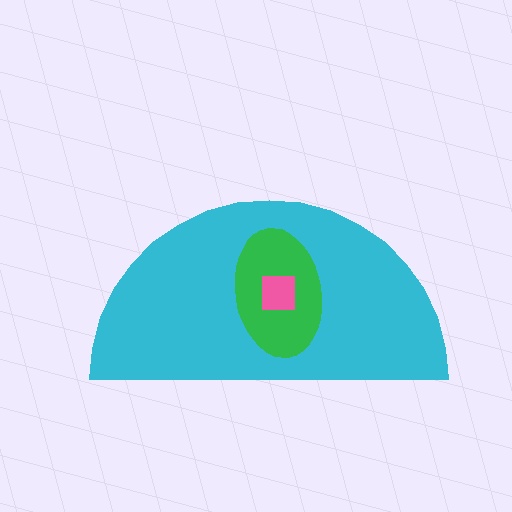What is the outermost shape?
The cyan semicircle.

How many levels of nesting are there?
3.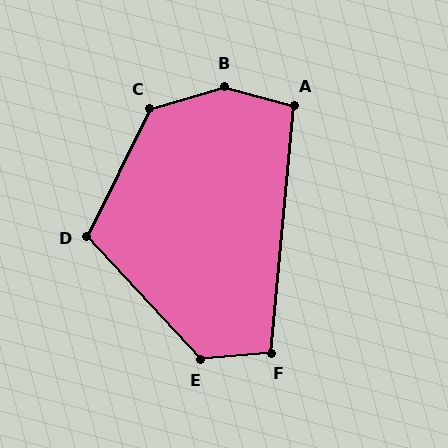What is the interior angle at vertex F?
Approximately 100 degrees (obtuse).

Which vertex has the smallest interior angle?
A, at approximately 100 degrees.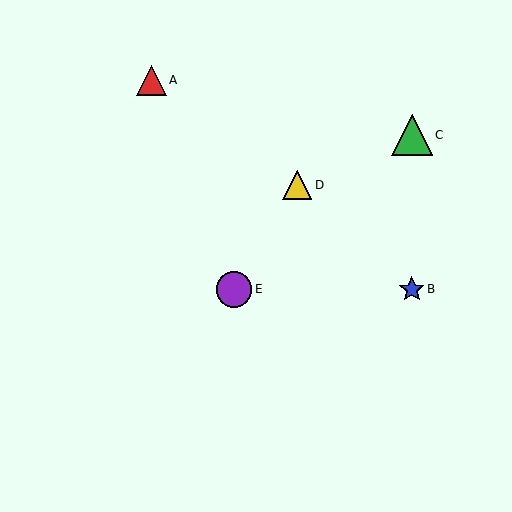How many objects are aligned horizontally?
2 objects (B, E) are aligned horizontally.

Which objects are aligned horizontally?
Objects B, E are aligned horizontally.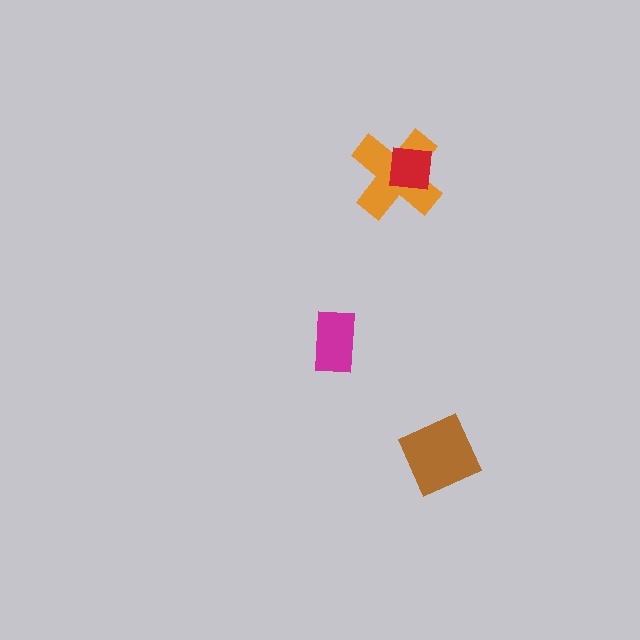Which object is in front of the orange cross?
The red square is in front of the orange cross.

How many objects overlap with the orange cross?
1 object overlaps with the orange cross.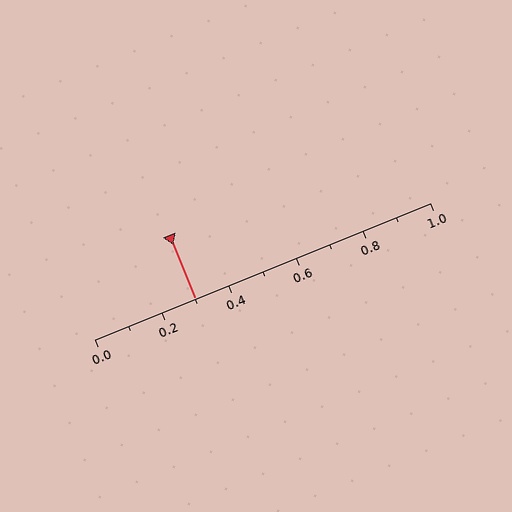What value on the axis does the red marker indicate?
The marker indicates approximately 0.3.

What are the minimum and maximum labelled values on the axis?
The axis runs from 0.0 to 1.0.